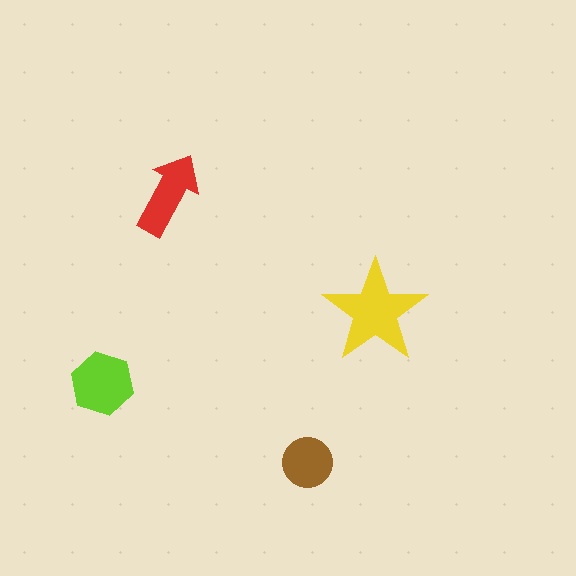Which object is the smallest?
The brown circle.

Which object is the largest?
The yellow star.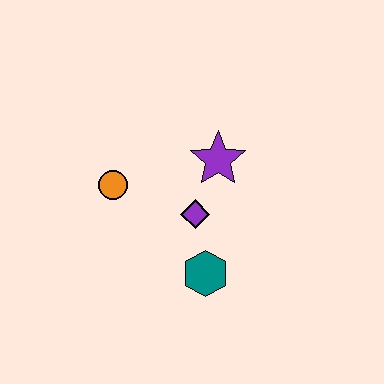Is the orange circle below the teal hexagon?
No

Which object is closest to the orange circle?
The purple diamond is closest to the orange circle.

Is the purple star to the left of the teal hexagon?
No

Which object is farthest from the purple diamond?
The orange circle is farthest from the purple diamond.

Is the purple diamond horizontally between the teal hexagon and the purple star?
No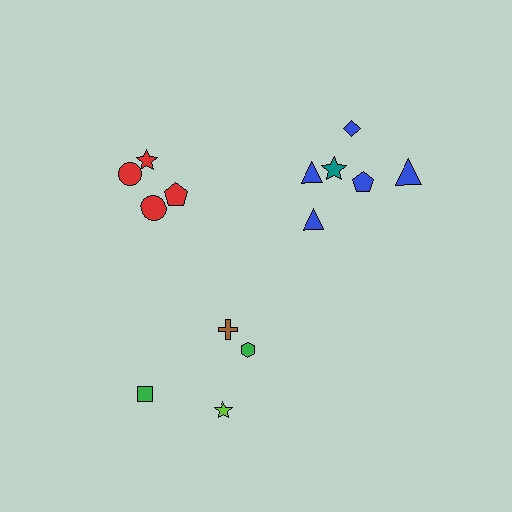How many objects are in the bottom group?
There are 4 objects.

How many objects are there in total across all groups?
There are 14 objects.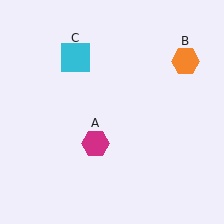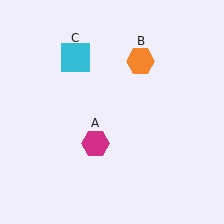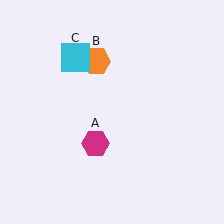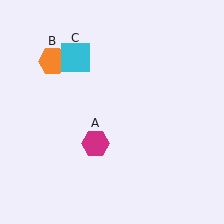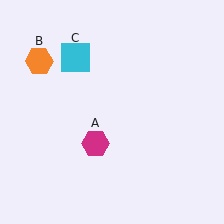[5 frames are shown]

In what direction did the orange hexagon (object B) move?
The orange hexagon (object B) moved left.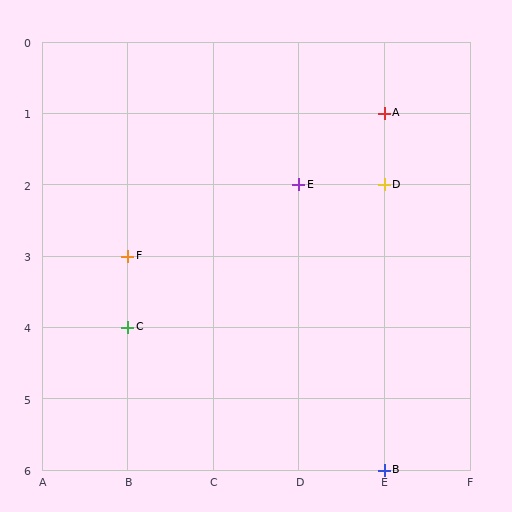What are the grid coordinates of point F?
Point F is at grid coordinates (B, 3).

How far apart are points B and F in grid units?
Points B and F are 3 columns and 3 rows apart (about 4.2 grid units diagonally).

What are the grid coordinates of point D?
Point D is at grid coordinates (E, 2).